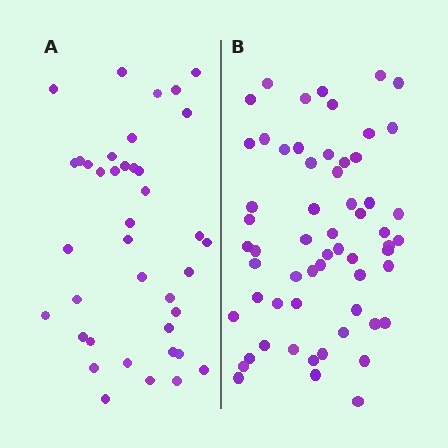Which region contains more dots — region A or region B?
Region B (the right region) has more dots.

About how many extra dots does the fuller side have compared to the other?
Region B has approximately 20 more dots than region A.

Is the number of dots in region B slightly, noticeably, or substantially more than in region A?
Region B has substantially more. The ratio is roughly 1.5 to 1.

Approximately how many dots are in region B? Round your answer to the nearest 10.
About 60 dots.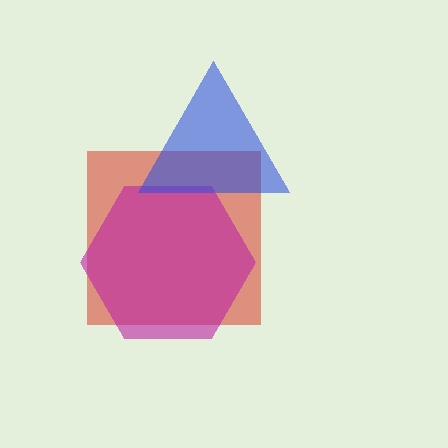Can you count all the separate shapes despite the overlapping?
Yes, there are 3 separate shapes.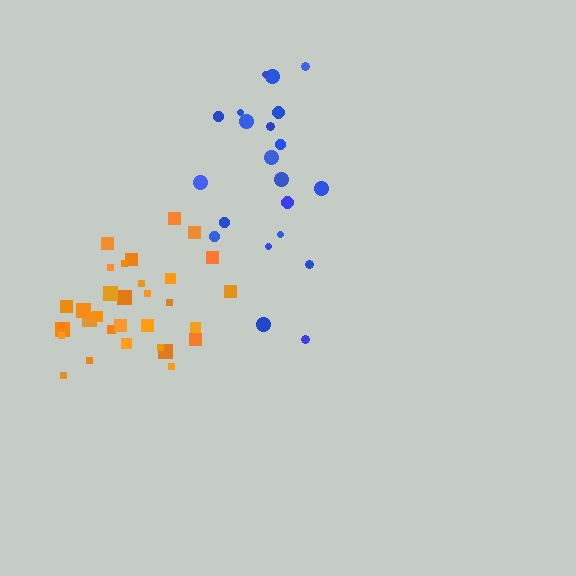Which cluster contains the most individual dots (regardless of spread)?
Orange (32).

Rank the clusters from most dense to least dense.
orange, blue.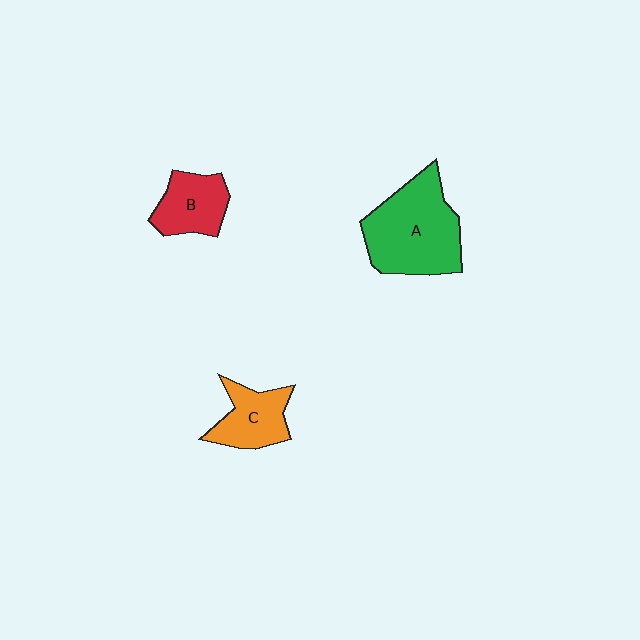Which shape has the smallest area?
Shape B (red).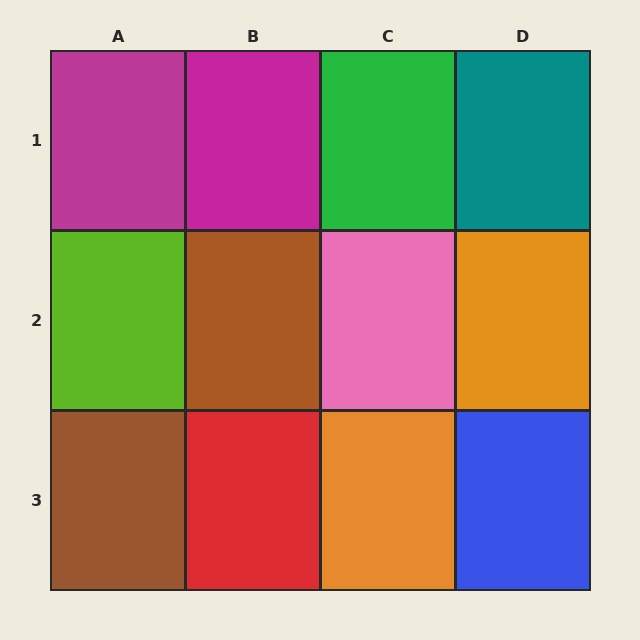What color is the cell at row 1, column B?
Magenta.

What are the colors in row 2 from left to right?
Lime, brown, pink, orange.